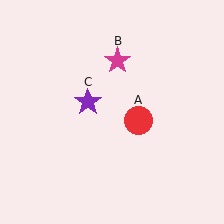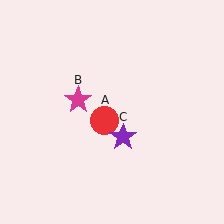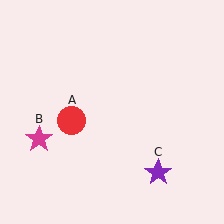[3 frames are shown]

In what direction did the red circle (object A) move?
The red circle (object A) moved left.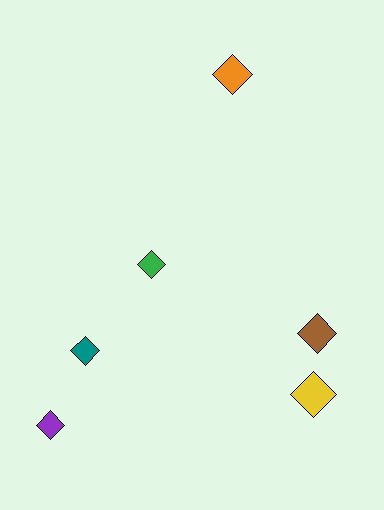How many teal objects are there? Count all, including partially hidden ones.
There is 1 teal object.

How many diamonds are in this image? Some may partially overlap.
There are 6 diamonds.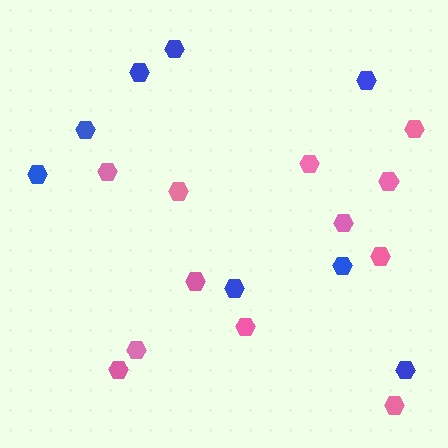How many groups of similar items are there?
There are 2 groups: one group of pink hexagons (12) and one group of blue hexagons (8).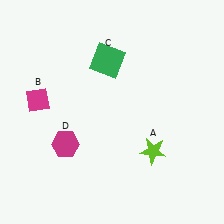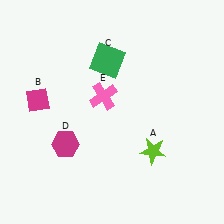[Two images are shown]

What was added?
A pink cross (E) was added in Image 2.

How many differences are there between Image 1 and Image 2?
There is 1 difference between the two images.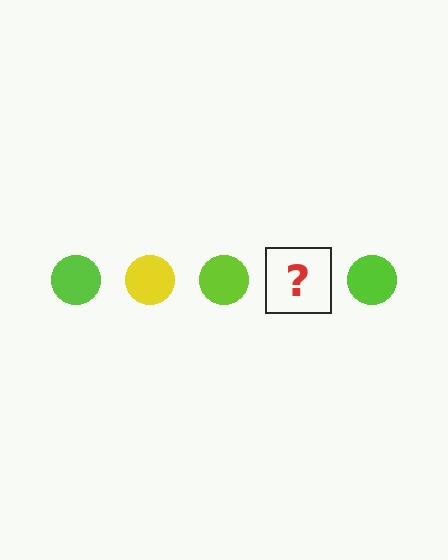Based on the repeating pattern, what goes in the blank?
The blank should be a yellow circle.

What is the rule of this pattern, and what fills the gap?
The rule is that the pattern cycles through lime, yellow circles. The gap should be filled with a yellow circle.